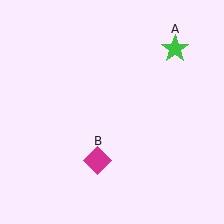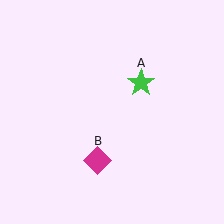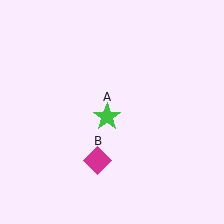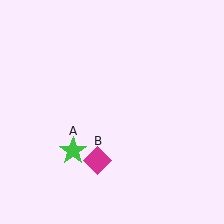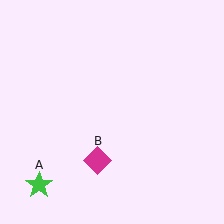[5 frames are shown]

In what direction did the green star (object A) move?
The green star (object A) moved down and to the left.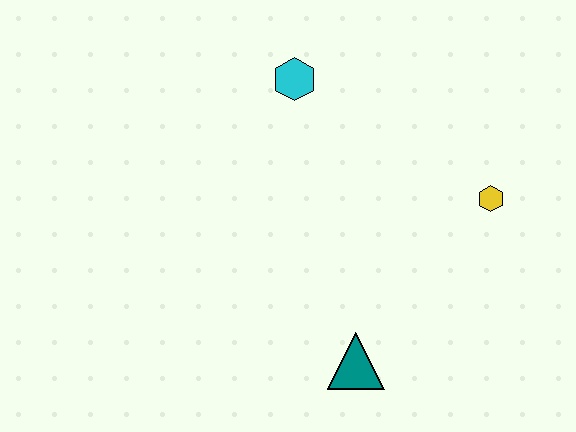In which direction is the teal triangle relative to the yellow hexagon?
The teal triangle is below the yellow hexagon.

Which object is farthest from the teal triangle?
The cyan hexagon is farthest from the teal triangle.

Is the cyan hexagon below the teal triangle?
No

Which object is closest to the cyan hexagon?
The yellow hexagon is closest to the cyan hexagon.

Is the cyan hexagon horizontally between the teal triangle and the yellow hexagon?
No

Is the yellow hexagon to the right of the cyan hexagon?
Yes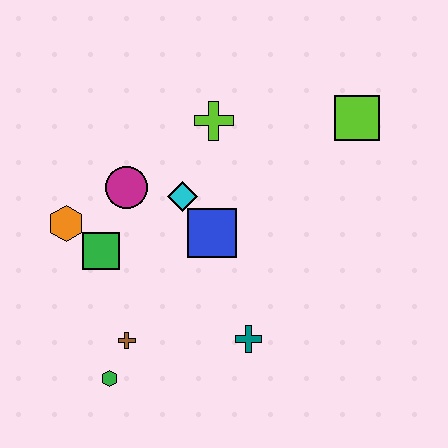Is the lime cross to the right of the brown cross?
Yes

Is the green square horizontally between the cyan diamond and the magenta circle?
No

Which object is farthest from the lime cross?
The green hexagon is farthest from the lime cross.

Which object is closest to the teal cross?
The blue square is closest to the teal cross.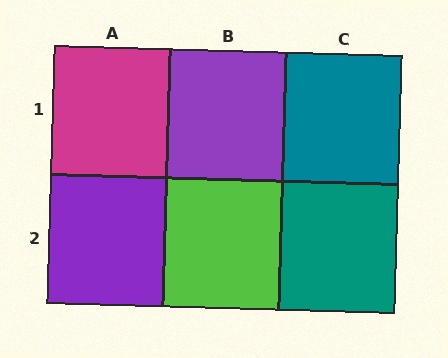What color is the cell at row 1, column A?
Magenta.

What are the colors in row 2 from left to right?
Purple, lime, teal.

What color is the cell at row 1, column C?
Teal.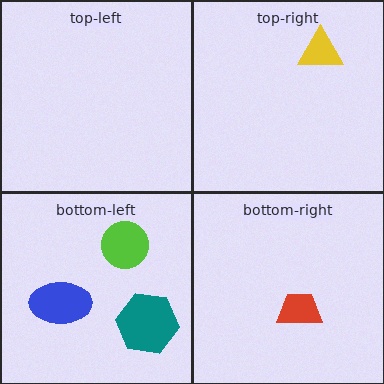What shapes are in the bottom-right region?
The red trapezoid.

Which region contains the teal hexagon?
The bottom-left region.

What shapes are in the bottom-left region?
The teal hexagon, the lime circle, the blue ellipse.